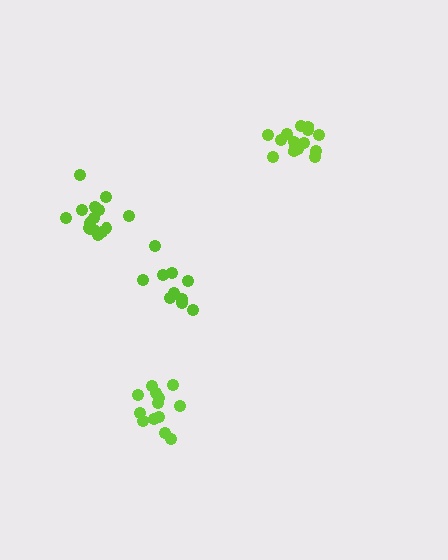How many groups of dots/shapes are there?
There are 4 groups.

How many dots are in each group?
Group 1: 15 dots, Group 2: 15 dots, Group 3: 10 dots, Group 4: 13 dots (53 total).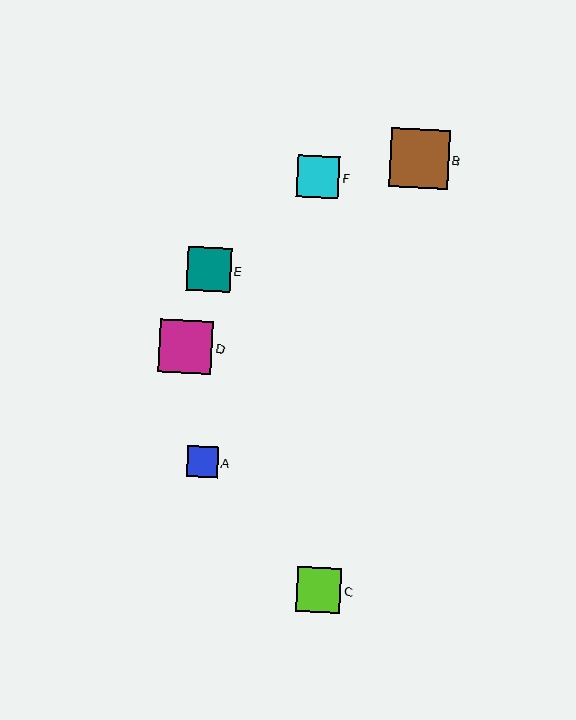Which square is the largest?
Square B is the largest with a size of approximately 59 pixels.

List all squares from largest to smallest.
From largest to smallest: B, D, C, E, F, A.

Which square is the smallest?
Square A is the smallest with a size of approximately 30 pixels.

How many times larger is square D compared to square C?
Square D is approximately 1.2 times the size of square C.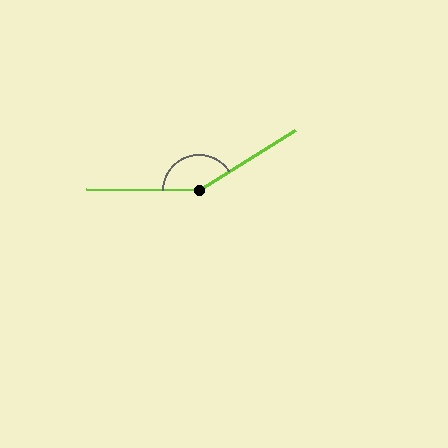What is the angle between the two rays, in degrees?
Approximately 147 degrees.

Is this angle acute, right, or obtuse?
It is obtuse.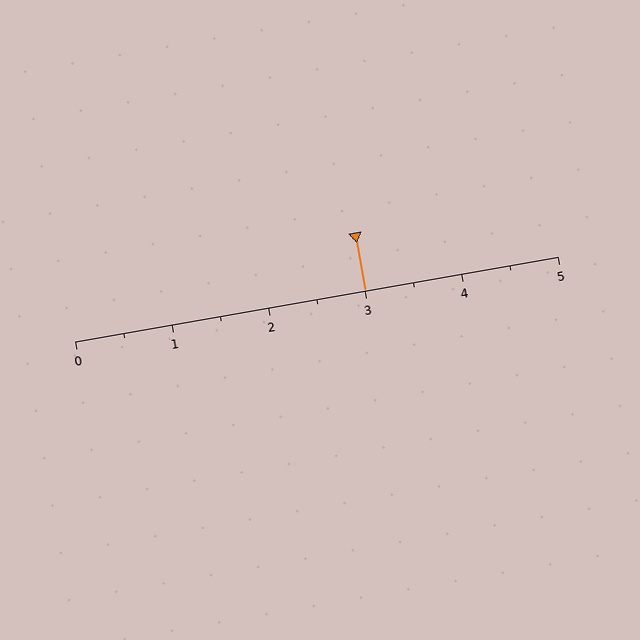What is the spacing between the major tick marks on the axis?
The major ticks are spaced 1 apart.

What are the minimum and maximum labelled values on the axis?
The axis runs from 0 to 5.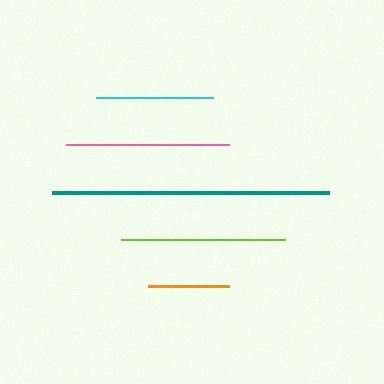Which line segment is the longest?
The teal line is the longest at approximately 276 pixels.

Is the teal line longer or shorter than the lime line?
The teal line is longer than the lime line.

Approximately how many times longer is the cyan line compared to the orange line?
The cyan line is approximately 1.5 times the length of the orange line.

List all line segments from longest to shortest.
From longest to shortest: teal, lime, pink, cyan, orange.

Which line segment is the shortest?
The orange line is the shortest at approximately 80 pixels.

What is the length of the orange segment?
The orange segment is approximately 80 pixels long.